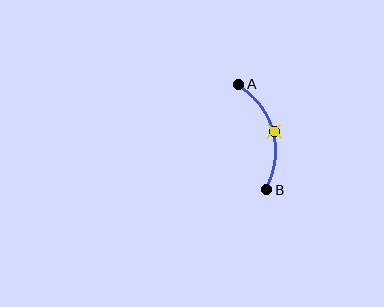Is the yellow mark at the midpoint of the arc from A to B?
Yes. The yellow mark lies on the arc at equal arc-length from both A and B — it is the arc midpoint.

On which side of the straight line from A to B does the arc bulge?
The arc bulges to the right of the straight line connecting A and B.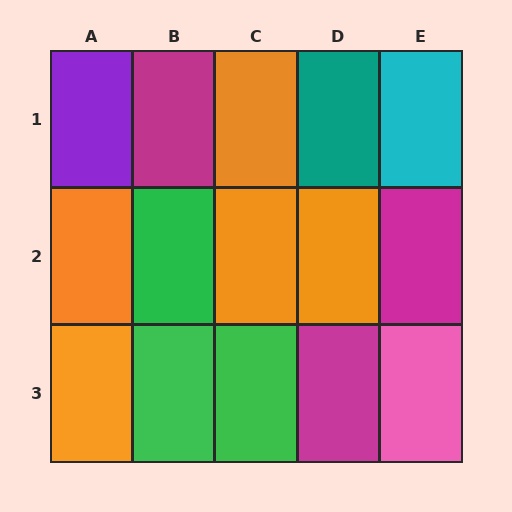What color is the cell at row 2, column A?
Orange.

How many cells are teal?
1 cell is teal.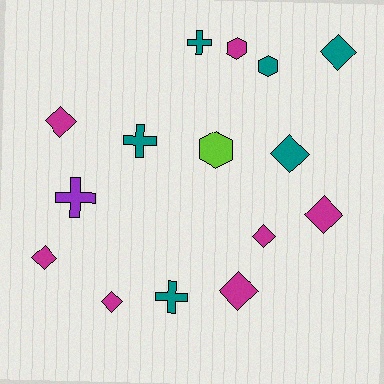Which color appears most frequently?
Magenta, with 7 objects.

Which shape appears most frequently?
Diamond, with 8 objects.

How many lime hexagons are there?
There is 1 lime hexagon.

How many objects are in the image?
There are 15 objects.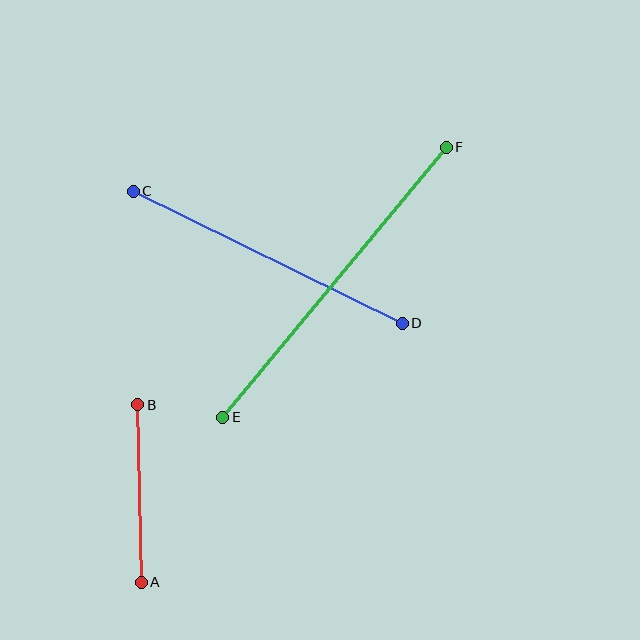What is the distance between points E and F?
The distance is approximately 351 pixels.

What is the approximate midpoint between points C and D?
The midpoint is at approximately (268, 257) pixels.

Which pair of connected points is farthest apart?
Points E and F are farthest apart.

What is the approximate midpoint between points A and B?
The midpoint is at approximately (140, 494) pixels.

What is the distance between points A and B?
The distance is approximately 178 pixels.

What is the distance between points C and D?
The distance is approximately 300 pixels.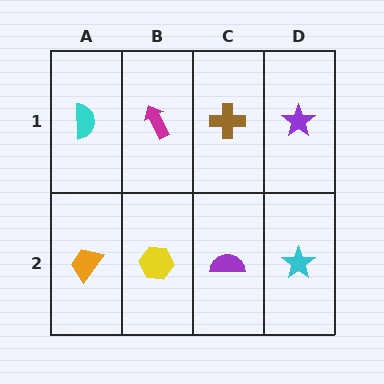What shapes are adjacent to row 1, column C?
A purple semicircle (row 2, column C), a magenta arrow (row 1, column B), a purple star (row 1, column D).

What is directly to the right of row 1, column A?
A magenta arrow.